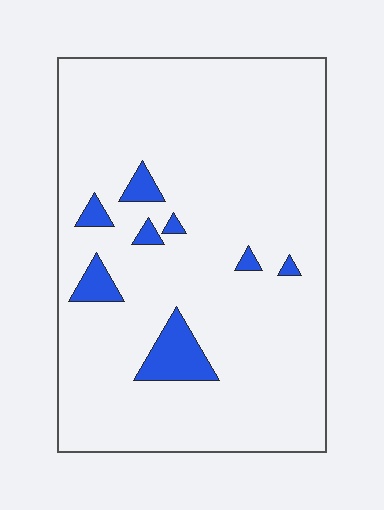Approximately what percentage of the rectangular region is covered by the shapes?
Approximately 5%.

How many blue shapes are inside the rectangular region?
8.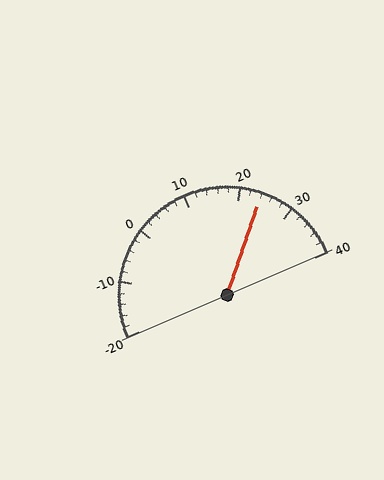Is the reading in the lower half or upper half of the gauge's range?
The reading is in the upper half of the range (-20 to 40).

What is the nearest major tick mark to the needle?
The nearest major tick mark is 20.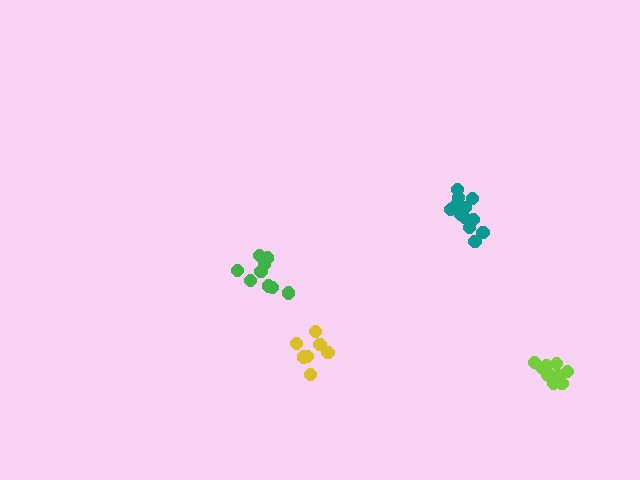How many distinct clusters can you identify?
There are 4 distinct clusters.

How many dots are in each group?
Group 1: 12 dots, Group 2: 7 dots, Group 3: 11 dots, Group 4: 9 dots (39 total).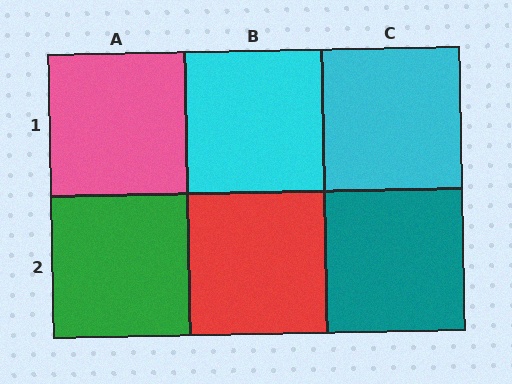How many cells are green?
1 cell is green.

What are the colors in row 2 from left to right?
Green, red, teal.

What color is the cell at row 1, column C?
Cyan.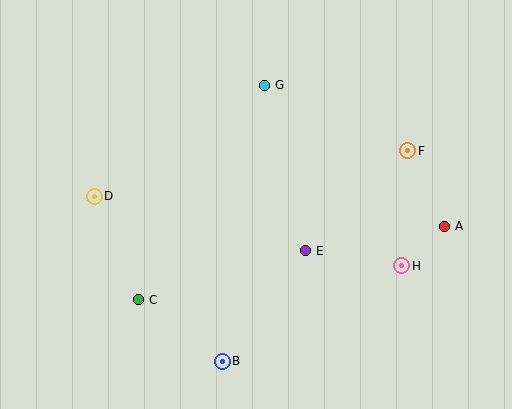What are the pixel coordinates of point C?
Point C is at (139, 300).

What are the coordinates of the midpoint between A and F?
The midpoint between A and F is at (426, 188).